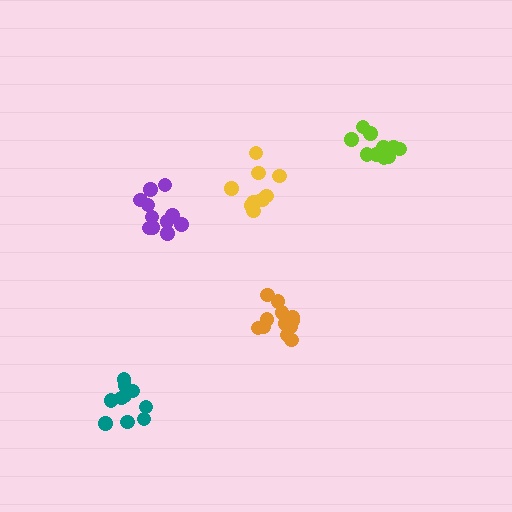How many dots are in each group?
Group 1: 13 dots, Group 2: 10 dots, Group 3: 13 dots, Group 4: 11 dots, Group 5: 11 dots (58 total).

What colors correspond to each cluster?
The clusters are colored: lime, yellow, orange, purple, teal.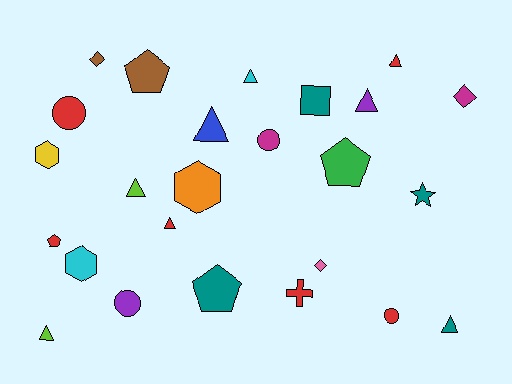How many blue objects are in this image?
There is 1 blue object.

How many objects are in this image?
There are 25 objects.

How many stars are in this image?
There is 1 star.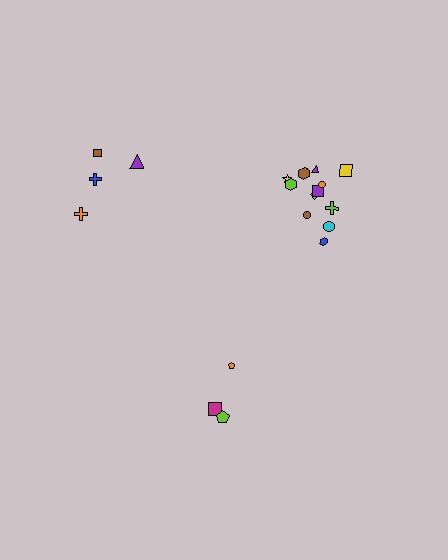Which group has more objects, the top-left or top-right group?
The top-right group.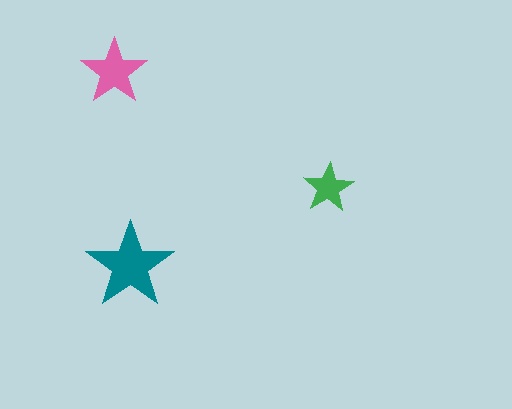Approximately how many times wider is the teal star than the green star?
About 1.5 times wider.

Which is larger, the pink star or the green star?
The pink one.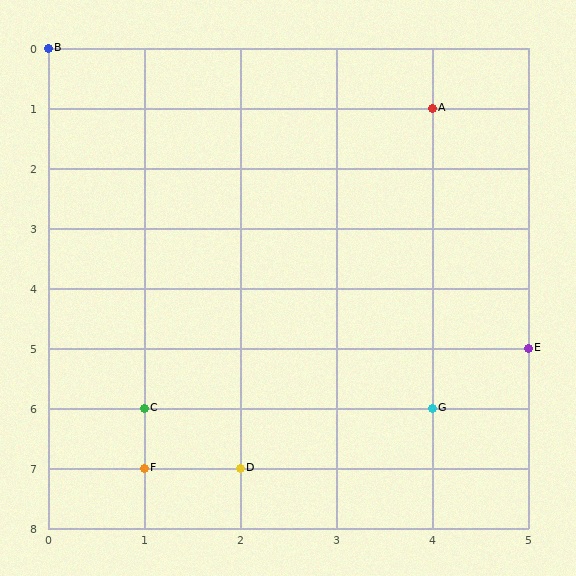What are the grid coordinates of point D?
Point D is at grid coordinates (2, 7).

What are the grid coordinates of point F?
Point F is at grid coordinates (1, 7).